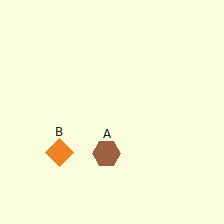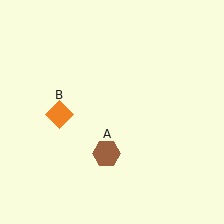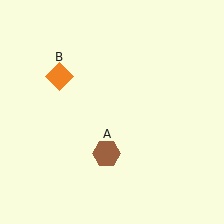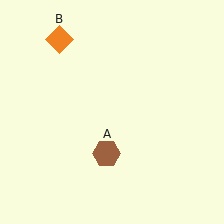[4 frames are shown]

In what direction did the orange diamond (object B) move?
The orange diamond (object B) moved up.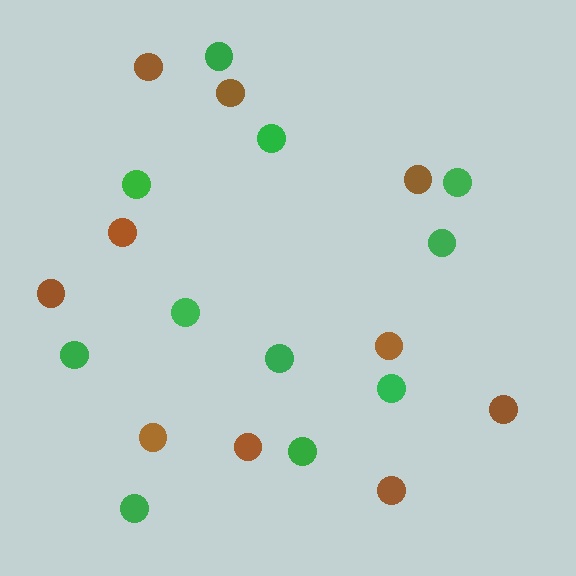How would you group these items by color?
There are 2 groups: one group of brown circles (10) and one group of green circles (11).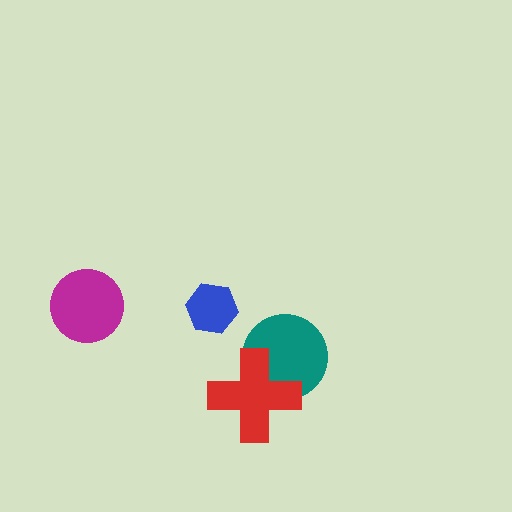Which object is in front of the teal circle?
The red cross is in front of the teal circle.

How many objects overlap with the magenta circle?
0 objects overlap with the magenta circle.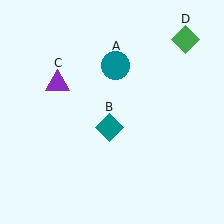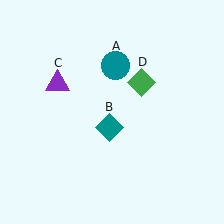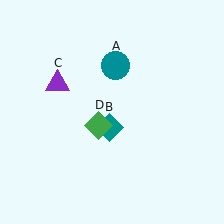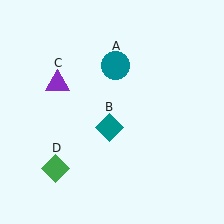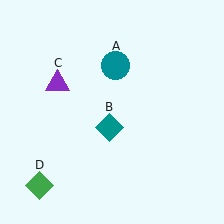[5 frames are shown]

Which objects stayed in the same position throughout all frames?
Teal circle (object A) and teal diamond (object B) and purple triangle (object C) remained stationary.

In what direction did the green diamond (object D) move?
The green diamond (object D) moved down and to the left.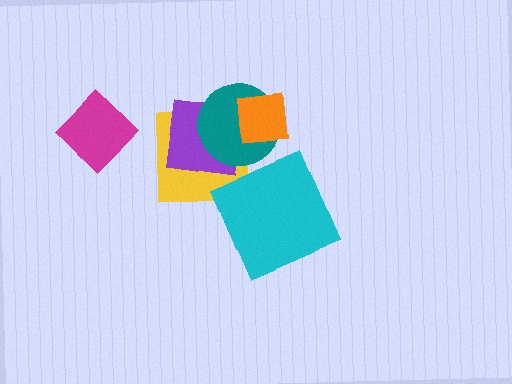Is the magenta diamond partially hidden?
No, no other shape covers it.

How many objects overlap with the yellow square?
2 objects overlap with the yellow square.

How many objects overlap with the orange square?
2 objects overlap with the orange square.